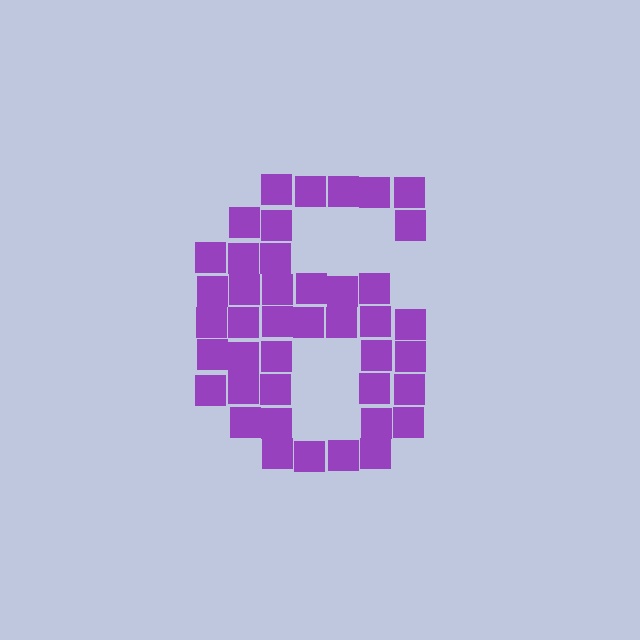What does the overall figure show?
The overall figure shows the digit 6.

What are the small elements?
The small elements are squares.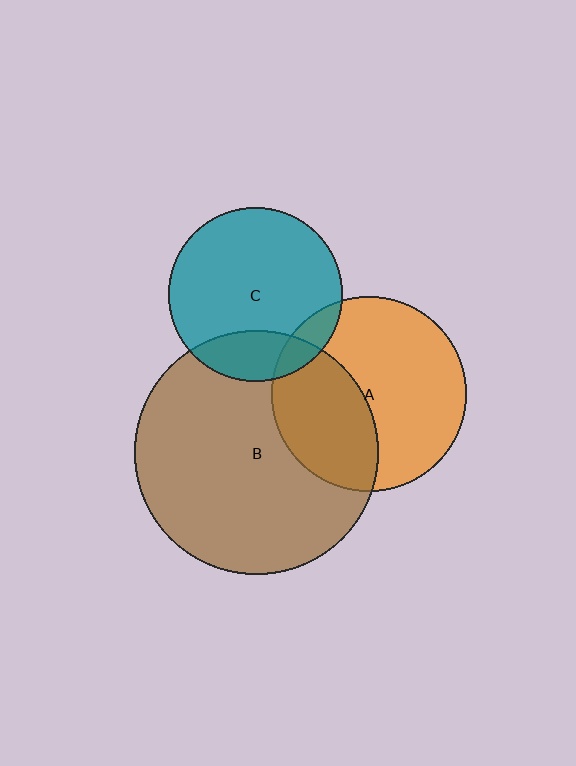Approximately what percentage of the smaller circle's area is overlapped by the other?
Approximately 40%.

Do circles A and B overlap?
Yes.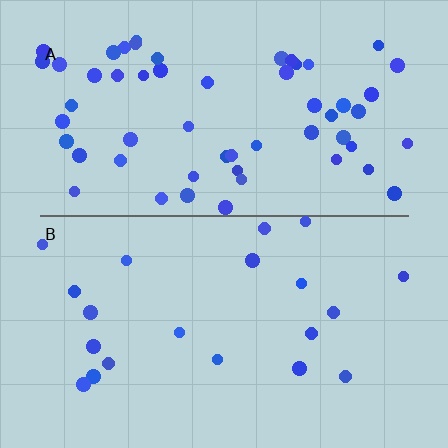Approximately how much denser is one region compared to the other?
Approximately 2.8× — region A over region B.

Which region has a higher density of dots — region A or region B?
A (the top).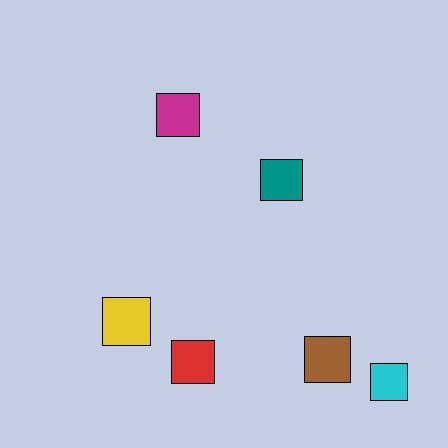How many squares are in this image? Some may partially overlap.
There are 6 squares.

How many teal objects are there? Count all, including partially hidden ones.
There is 1 teal object.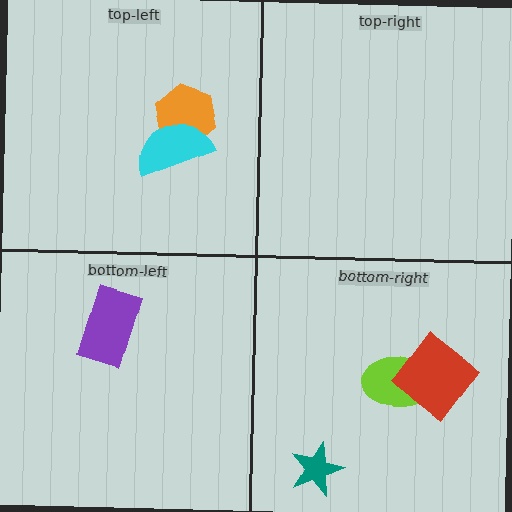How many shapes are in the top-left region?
2.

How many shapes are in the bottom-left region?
1.